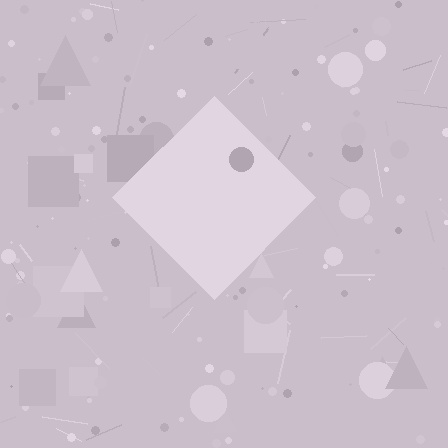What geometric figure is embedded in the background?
A diamond is embedded in the background.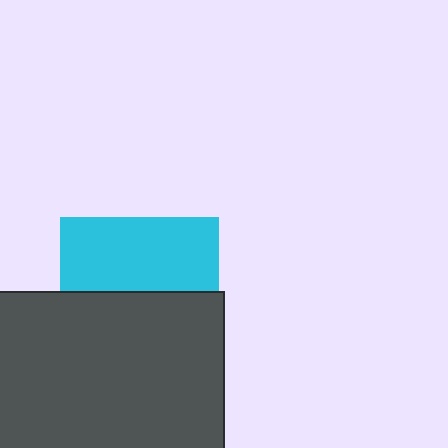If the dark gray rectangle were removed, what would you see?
You would see the complete cyan square.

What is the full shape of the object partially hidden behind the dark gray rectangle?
The partially hidden object is a cyan square.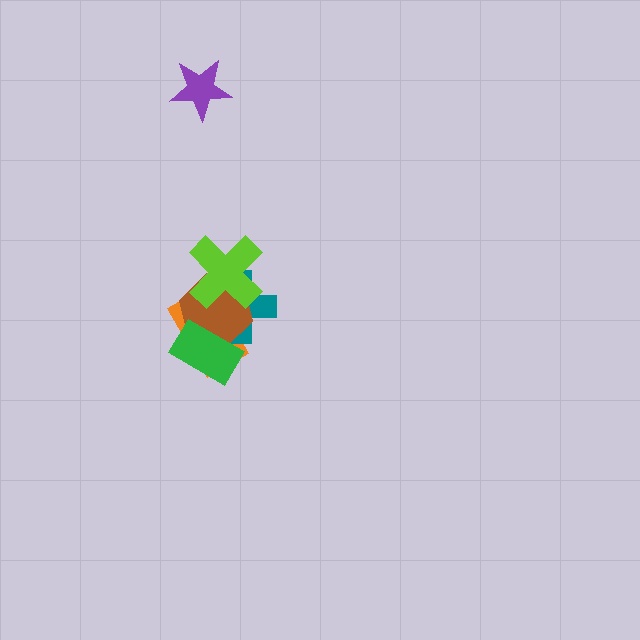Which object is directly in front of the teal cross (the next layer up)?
The brown hexagon is directly in front of the teal cross.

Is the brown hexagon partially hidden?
Yes, it is partially covered by another shape.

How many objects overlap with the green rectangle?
3 objects overlap with the green rectangle.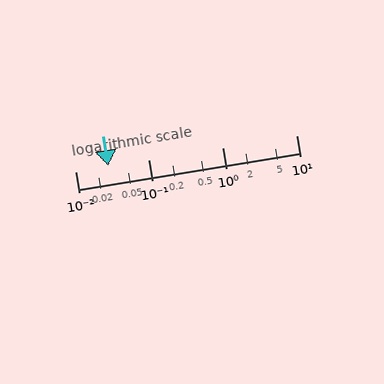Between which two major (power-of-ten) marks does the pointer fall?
The pointer is between 0.01 and 0.1.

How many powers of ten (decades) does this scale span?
The scale spans 3 decades, from 0.01 to 10.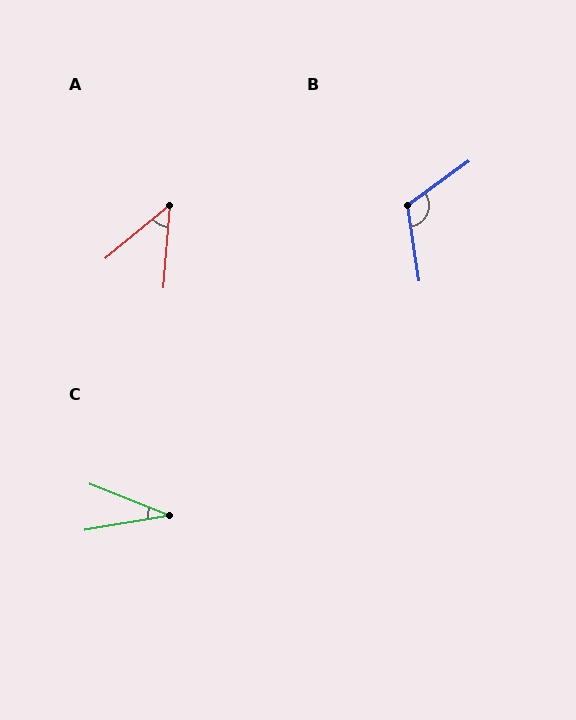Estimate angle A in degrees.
Approximately 46 degrees.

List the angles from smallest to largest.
C (31°), A (46°), B (117°).